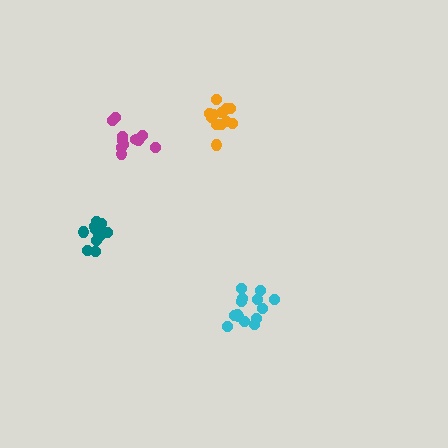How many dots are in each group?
Group 1: 13 dots, Group 2: 13 dots, Group 3: 14 dots, Group 4: 11 dots (51 total).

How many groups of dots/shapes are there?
There are 4 groups.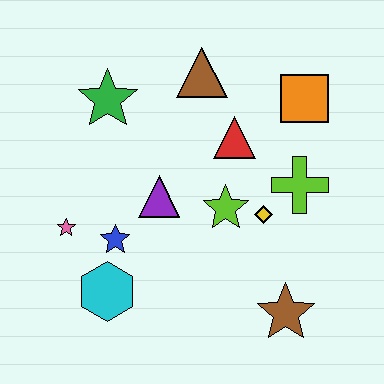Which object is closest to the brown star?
The yellow diamond is closest to the brown star.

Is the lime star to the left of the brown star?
Yes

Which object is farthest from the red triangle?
The cyan hexagon is farthest from the red triangle.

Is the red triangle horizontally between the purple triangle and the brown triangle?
No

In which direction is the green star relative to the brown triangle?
The green star is to the left of the brown triangle.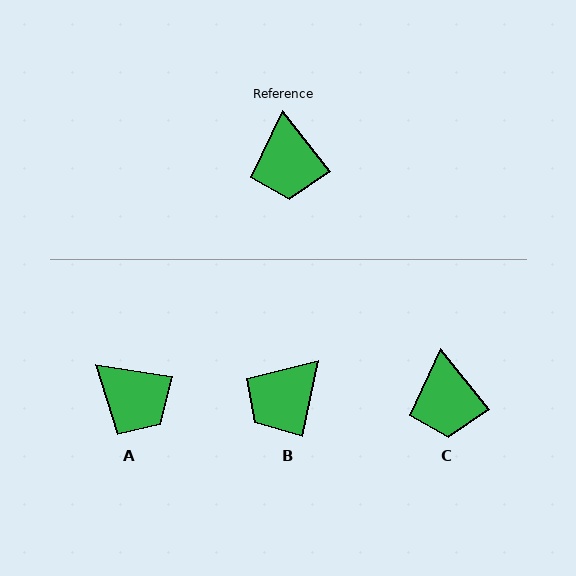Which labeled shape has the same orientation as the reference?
C.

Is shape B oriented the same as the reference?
No, it is off by about 50 degrees.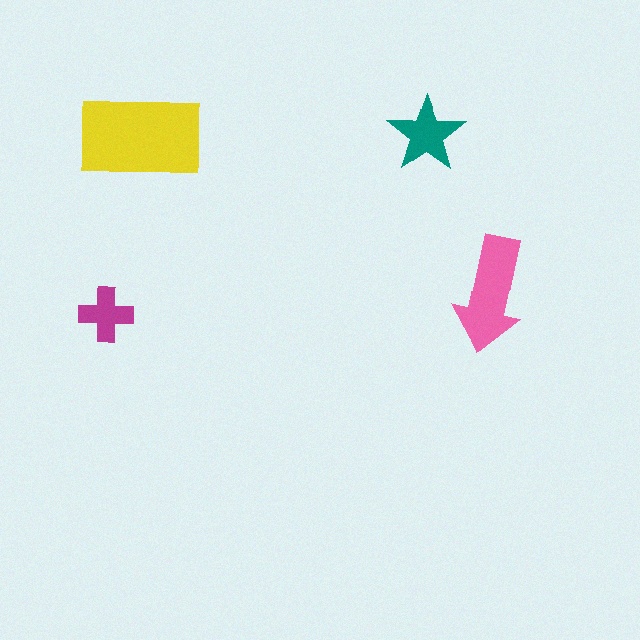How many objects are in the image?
There are 4 objects in the image.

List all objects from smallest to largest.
The magenta cross, the teal star, the pink arrow, the yellow rectangle.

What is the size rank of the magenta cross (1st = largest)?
4th.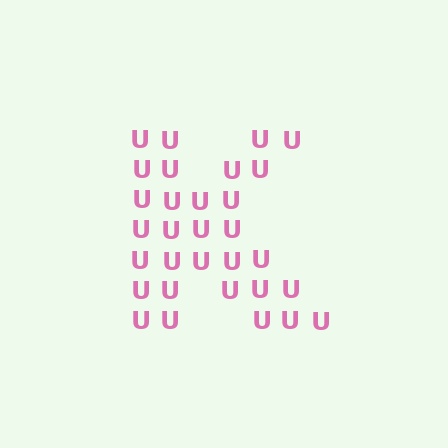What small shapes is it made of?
It is made of small letter U's.